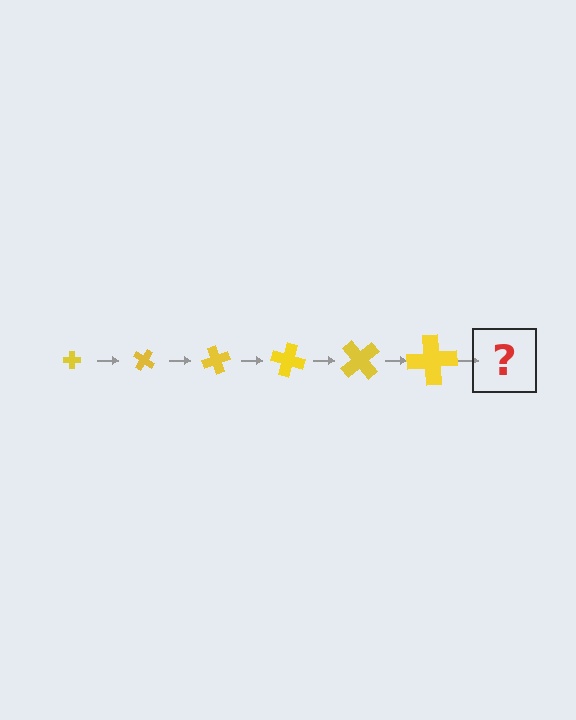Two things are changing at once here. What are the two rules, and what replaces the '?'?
The two rules are that the cross grows larger each step and it rotates 35 degrees each step. The '?' should be a cross, larger than the previous one and rotated 210 degrees from the start.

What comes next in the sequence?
The next element should be a cross, larger than the previous one and rotated 210 degrees from the start.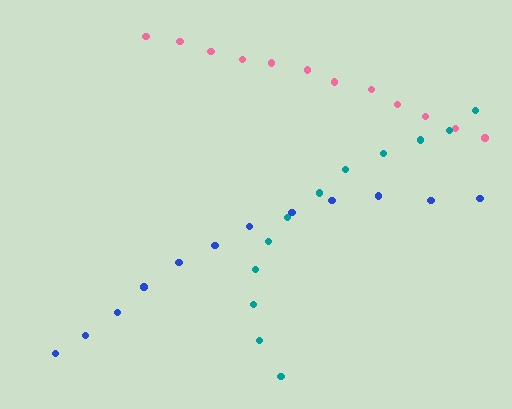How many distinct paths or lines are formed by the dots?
There are 3 distinct paths.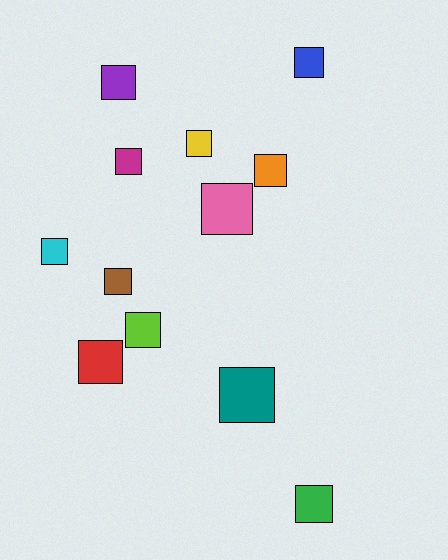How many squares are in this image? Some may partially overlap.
There are 12 squares.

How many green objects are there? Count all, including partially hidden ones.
There is 1 green object.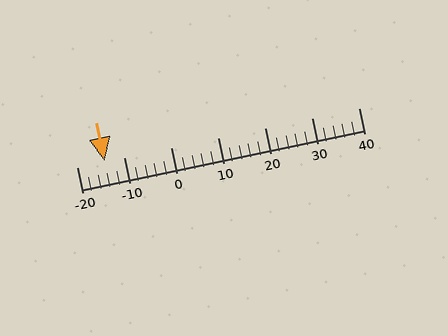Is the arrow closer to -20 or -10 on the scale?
The arrow is closer to -10.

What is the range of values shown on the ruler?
The ruler shows values from -20 to 40.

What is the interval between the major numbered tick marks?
The major tick marks are spaced 10 units apart.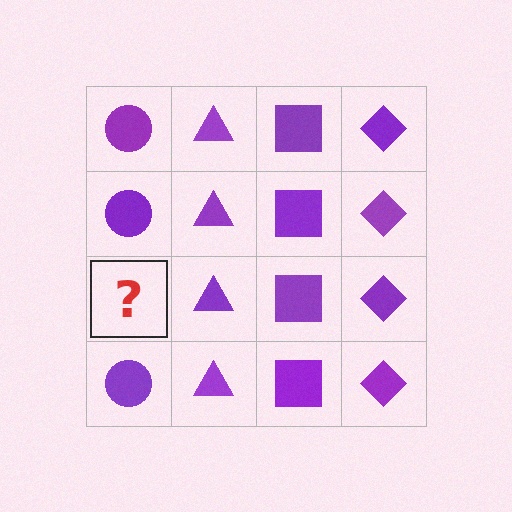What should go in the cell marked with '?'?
The missing cell should contain a purple circle.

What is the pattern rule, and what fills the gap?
The rule is that each column has a consistent shape. The gap should be filled with a purple circle.